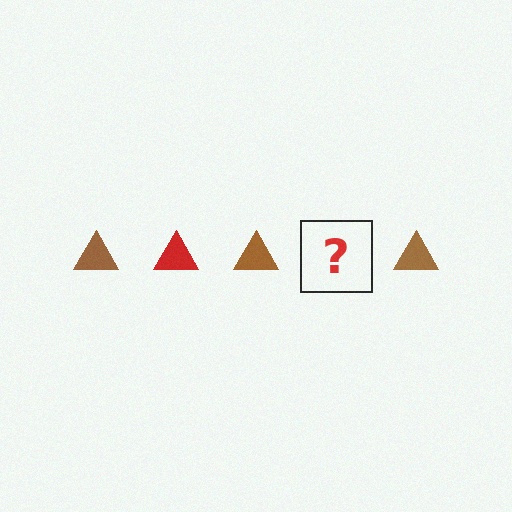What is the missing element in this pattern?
The missing element is a red triangle.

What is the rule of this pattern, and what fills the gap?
The rule is that the pattern cycles through brown, red triangles. The gap should be filled with a red triangle.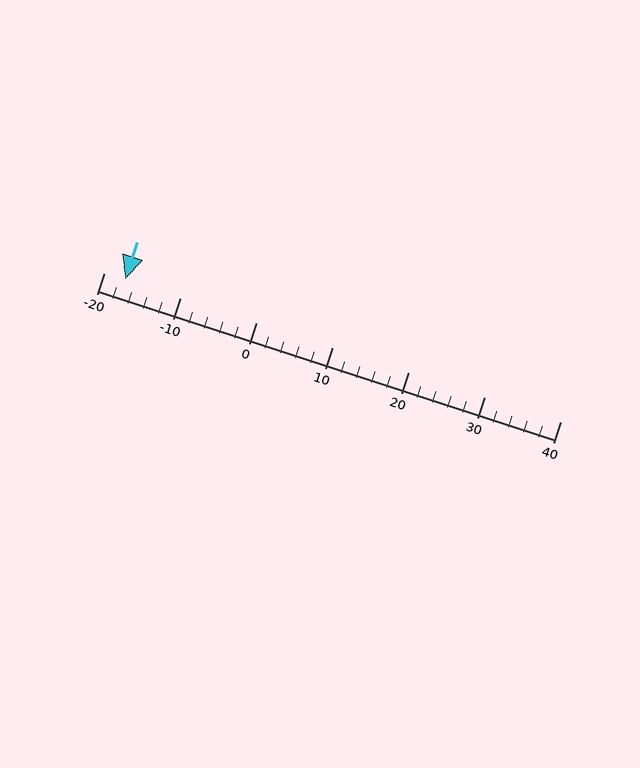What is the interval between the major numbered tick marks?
The major tick marks are spaced 10 units apart.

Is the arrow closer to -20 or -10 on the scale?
The arrow is closer to -20.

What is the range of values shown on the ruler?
The ruler shows values from -20 to 40.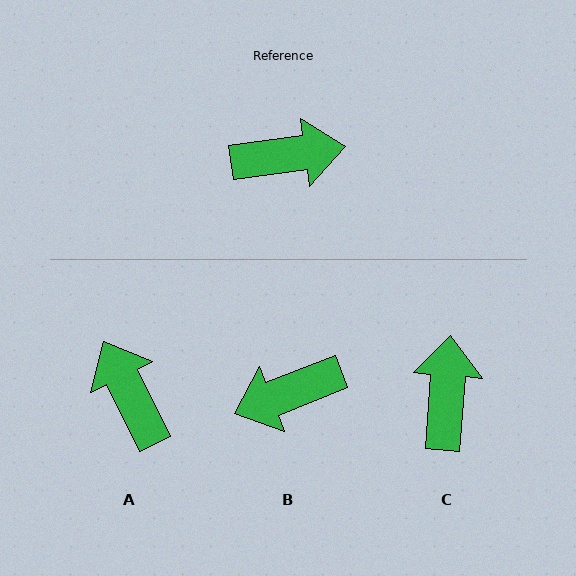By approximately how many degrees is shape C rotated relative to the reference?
Approximately 78 degrees counter-clockwise.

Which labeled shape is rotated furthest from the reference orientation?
B, about 167 degrees away.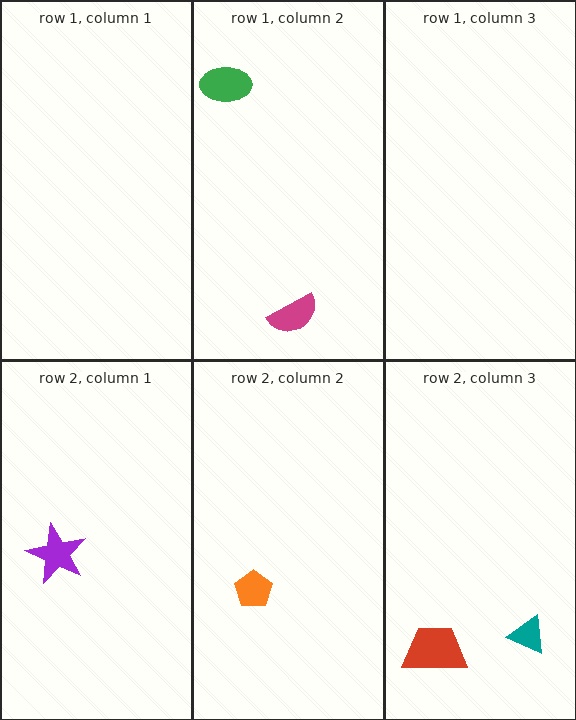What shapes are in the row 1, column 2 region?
The magenta semicircle, the green ellipse.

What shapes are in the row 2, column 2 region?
The orange pentagon.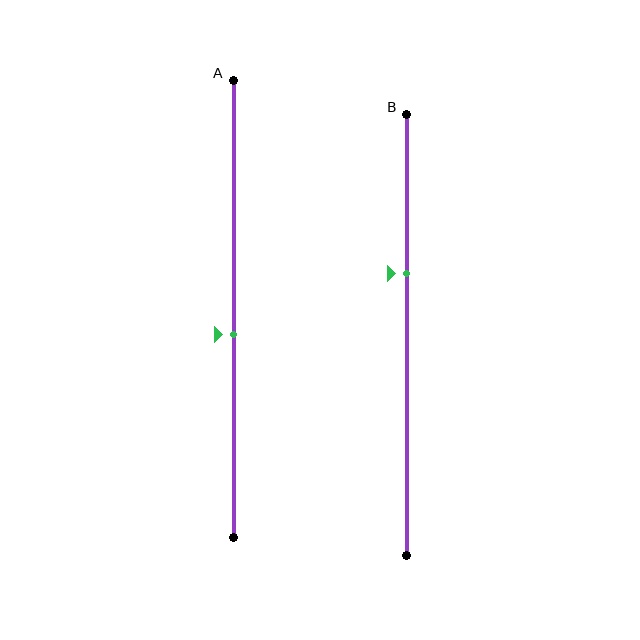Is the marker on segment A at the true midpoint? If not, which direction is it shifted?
No, the marker on segment A is shifted downward by about 6% of the segment length.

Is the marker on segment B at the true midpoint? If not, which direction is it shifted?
No, the marker on segment B is shifted upward by about 14% of the segment length.